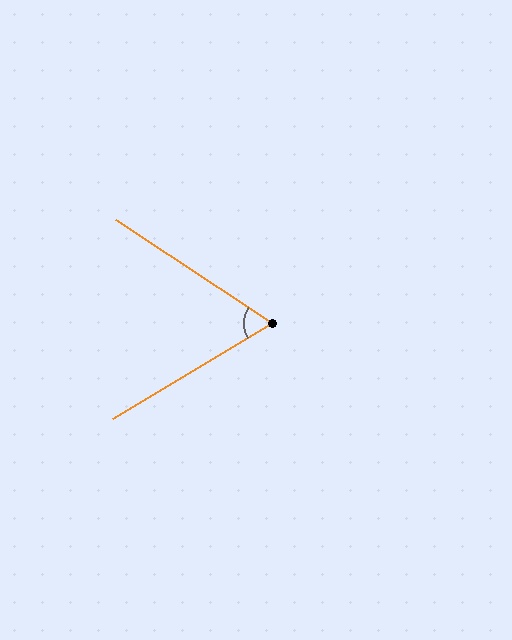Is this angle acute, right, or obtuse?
It is acute.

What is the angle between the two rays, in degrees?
Approximately 65 degrees.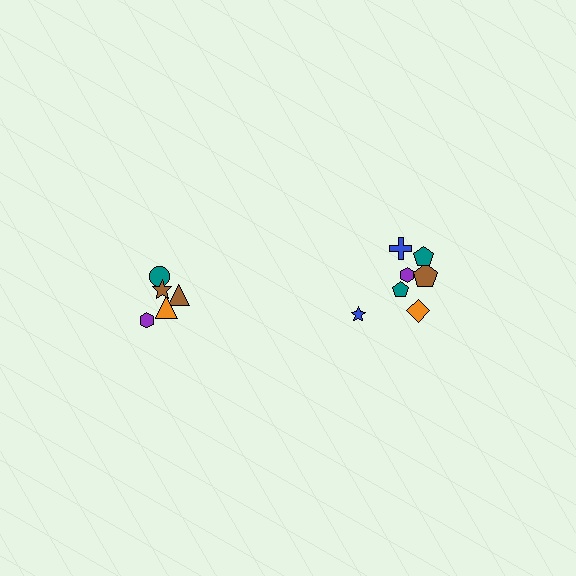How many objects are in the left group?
There are 5 objects.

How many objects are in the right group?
There are 7 objects.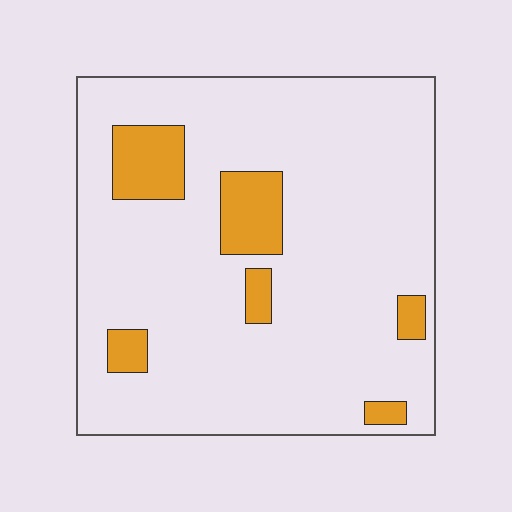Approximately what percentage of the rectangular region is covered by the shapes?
Approximately 15%.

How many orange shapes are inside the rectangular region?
6.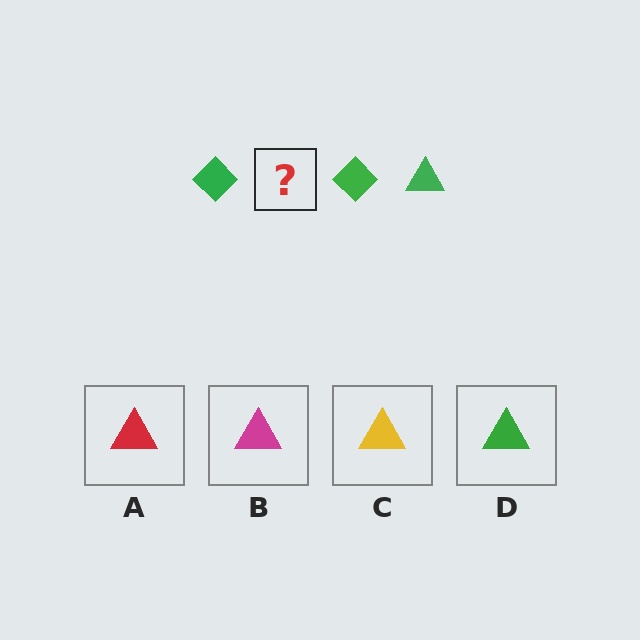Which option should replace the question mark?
Option D.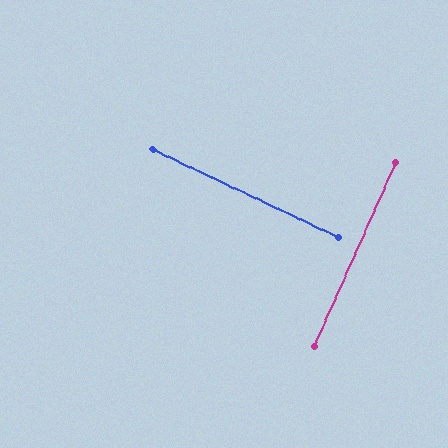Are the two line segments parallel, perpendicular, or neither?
Perpendicular — they meet at approximately 89°.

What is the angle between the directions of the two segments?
Approximately 89 degrees.